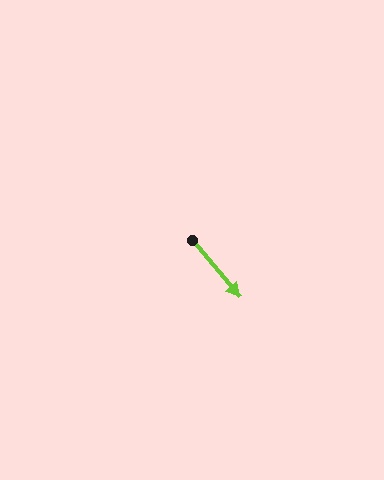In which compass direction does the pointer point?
Southeast.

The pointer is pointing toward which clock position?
Roughly 5 o'clock.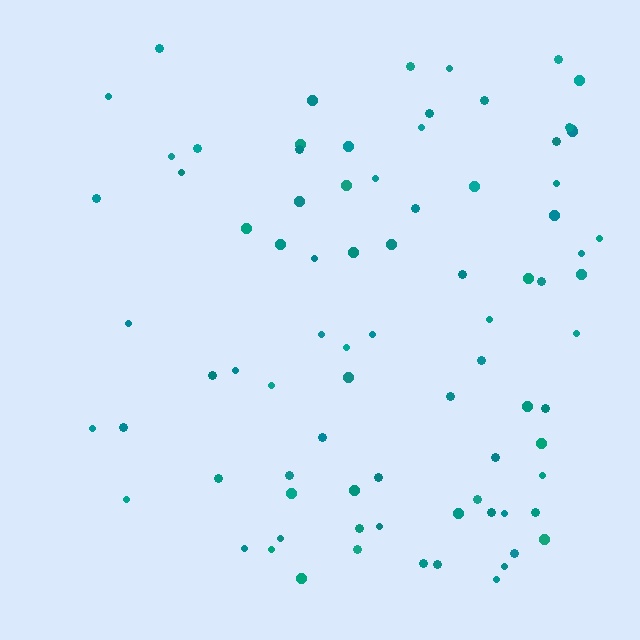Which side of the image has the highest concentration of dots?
The right.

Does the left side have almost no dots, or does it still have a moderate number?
Still a moderate number, just noticeably fewer than the right.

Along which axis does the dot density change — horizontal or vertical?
Horizontal.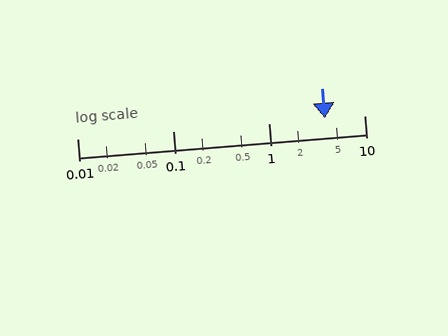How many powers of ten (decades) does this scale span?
The scale spans 3 decades, from 0.01 to 10.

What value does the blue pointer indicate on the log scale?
The pointer indicates approximately 3.9.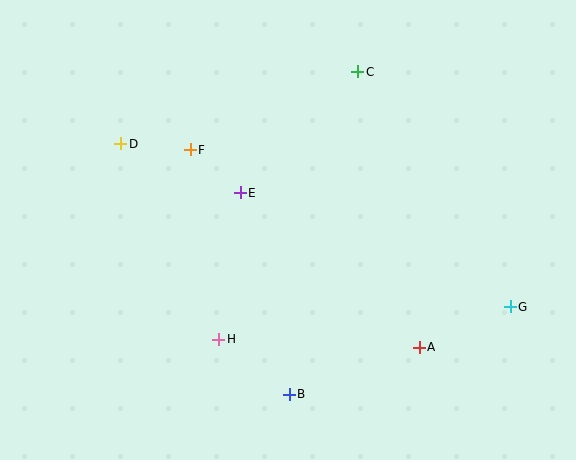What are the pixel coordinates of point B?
Point B is at (289, 394).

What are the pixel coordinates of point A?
Point A is at (419, 347).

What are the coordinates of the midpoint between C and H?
The midpoint between C and H is at (288, 205).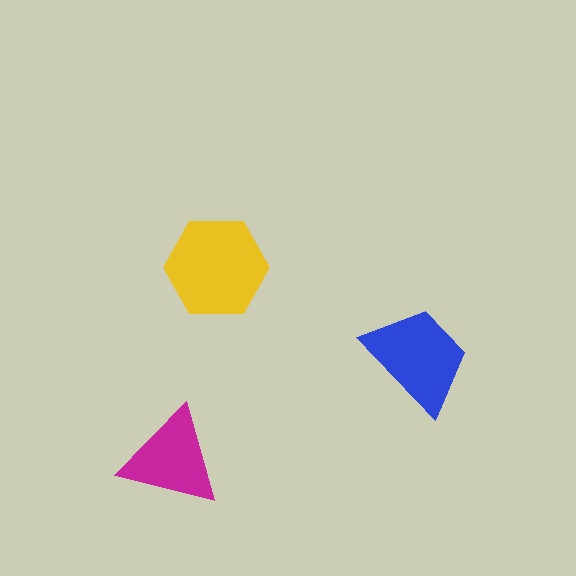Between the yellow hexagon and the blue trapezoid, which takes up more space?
The yellow hexagon.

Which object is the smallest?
The magenta triangle.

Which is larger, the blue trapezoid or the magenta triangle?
The blue trapezoid.